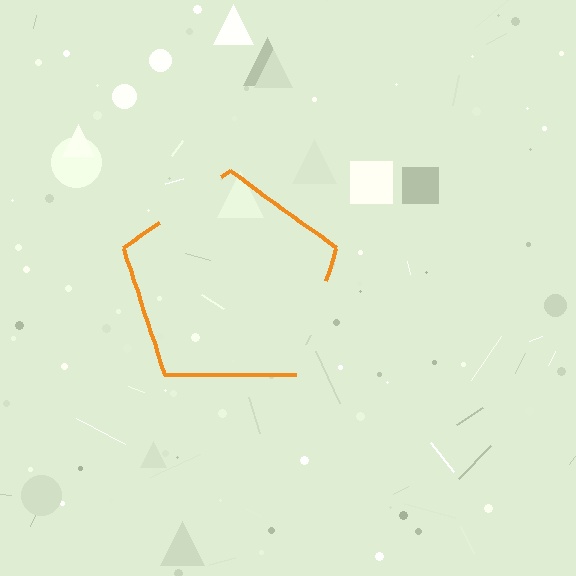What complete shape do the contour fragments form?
The contour fragments form a pentagon.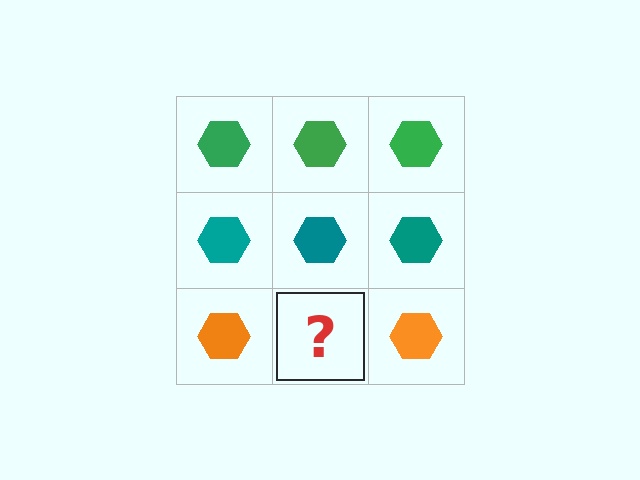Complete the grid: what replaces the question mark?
The question mark should be replaced with an orange hexagon.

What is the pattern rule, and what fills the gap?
The rule is that each row has a consistent color. The gap should be filled with an orange hexagon.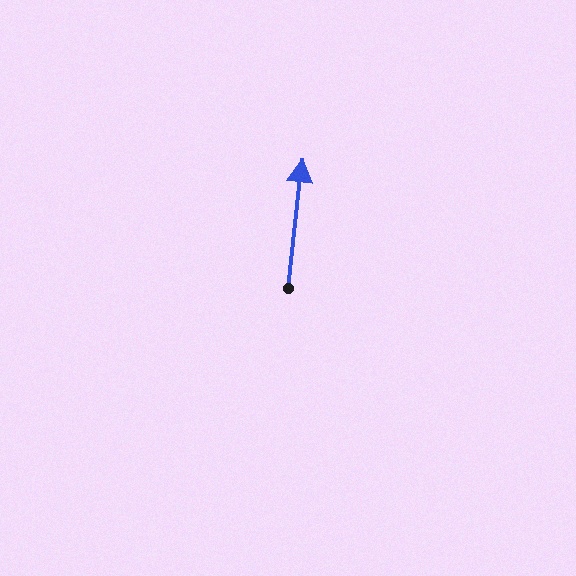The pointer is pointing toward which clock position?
Roughly 12 o'clock.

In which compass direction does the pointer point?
North.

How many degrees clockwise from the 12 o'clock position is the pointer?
Approximately 6 degrees.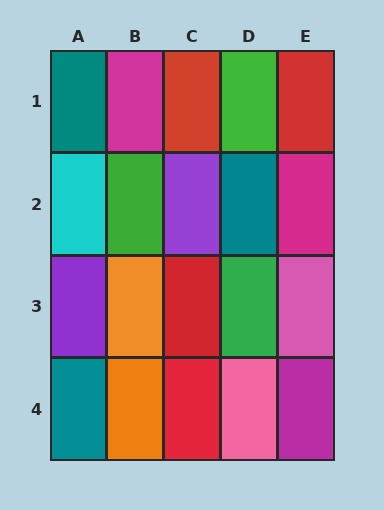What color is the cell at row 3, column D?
Green.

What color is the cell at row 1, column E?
Red.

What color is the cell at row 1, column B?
Magenta.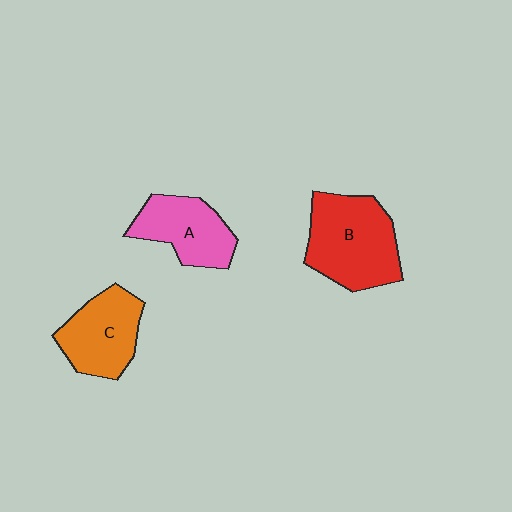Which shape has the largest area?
Shape B (red).